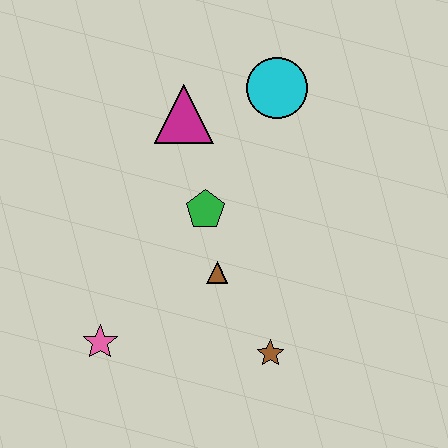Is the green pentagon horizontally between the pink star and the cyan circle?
Yes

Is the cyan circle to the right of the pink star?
Yes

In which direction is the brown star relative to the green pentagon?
The brown star is below the green pentagon.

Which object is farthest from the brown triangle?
The cyan circle is farthest from the brown triangle.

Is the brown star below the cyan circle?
Yes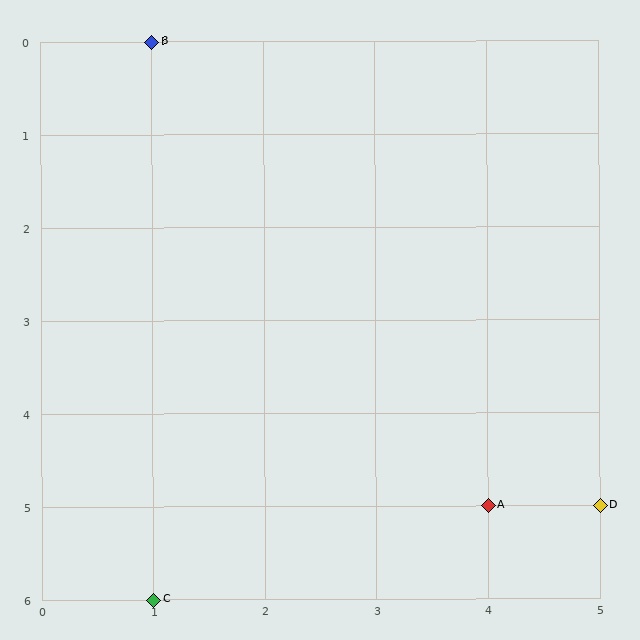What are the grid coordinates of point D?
Point D is at grid coordinates (5, 5).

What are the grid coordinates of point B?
Point B is at grid coordinates (1, 0).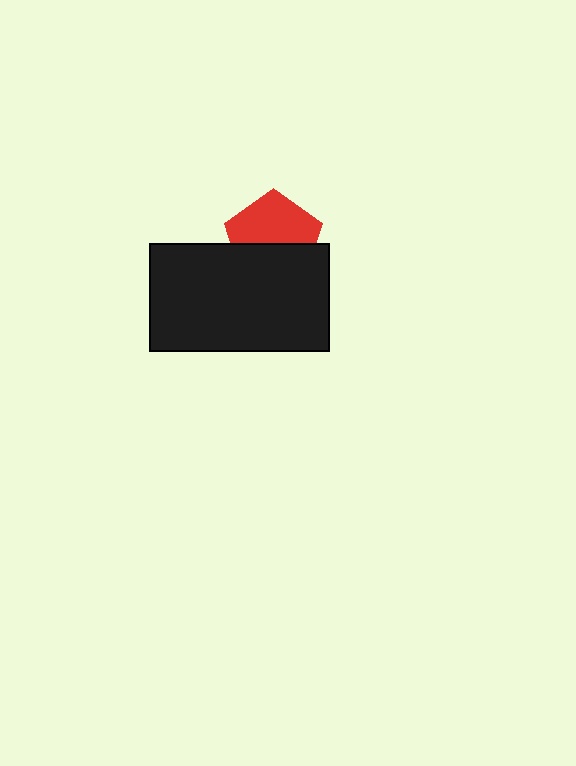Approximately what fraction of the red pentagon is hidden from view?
Roughly 44% of the red pentagon is hidden behind the black rectangle.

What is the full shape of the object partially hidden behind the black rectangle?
The partially hidden object is a red pentagon.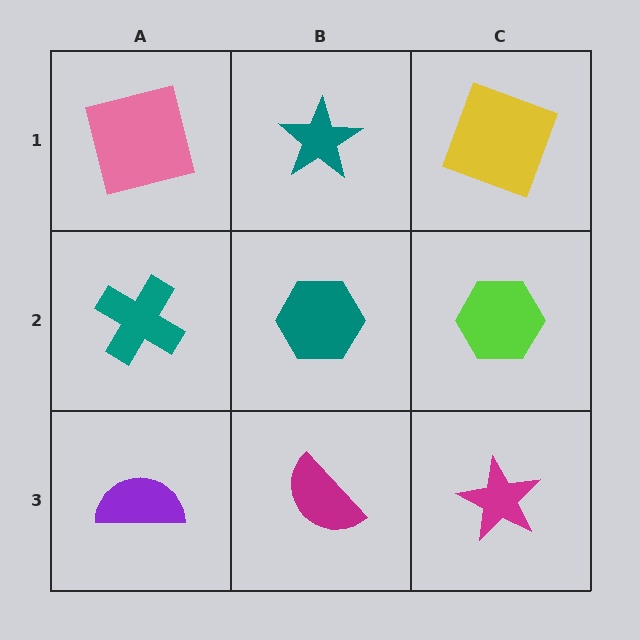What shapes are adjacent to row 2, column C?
A yellow square (row 1, column C), a magenta star (row 3, column C), a teal hexagon (row 2, column B).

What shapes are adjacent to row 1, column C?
A lime hexagon (row 2, column C), a teal star (row 1, column B).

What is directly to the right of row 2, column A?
A teal hexagon.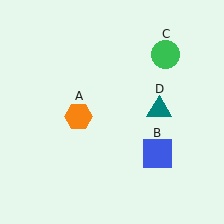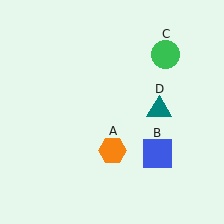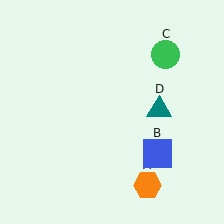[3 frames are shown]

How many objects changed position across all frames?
1 object changed position: orange hexagon (object A).